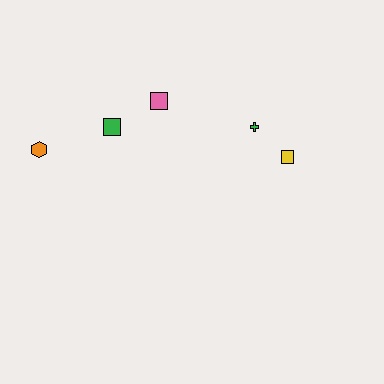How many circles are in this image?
There are no circles.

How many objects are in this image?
There are 5 objects.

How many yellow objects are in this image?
There is 1 yellow object.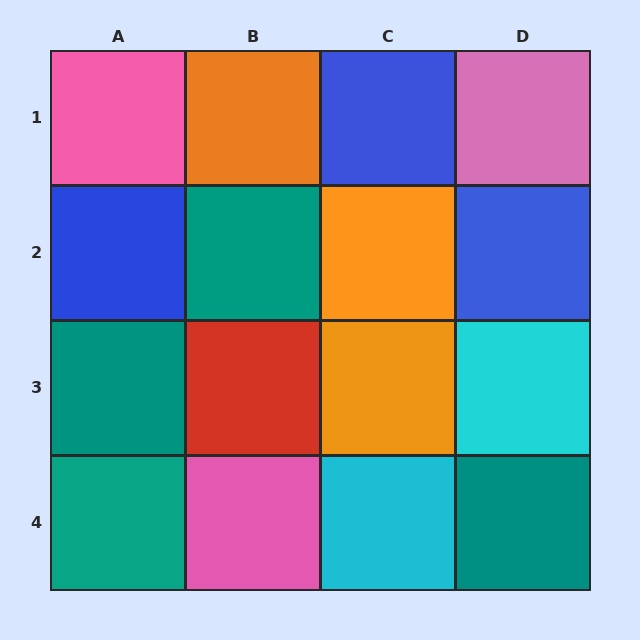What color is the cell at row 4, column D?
Teal.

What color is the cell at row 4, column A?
Teal.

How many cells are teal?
4 cells are teal.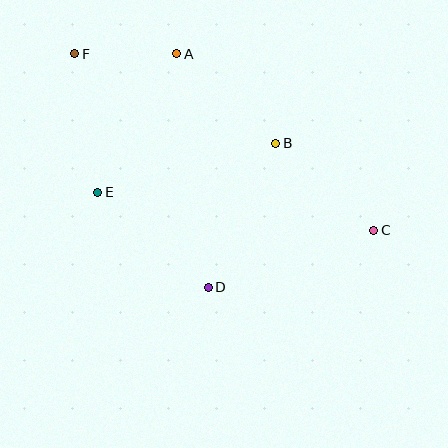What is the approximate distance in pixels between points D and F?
The distance between D and F is approximately 269 pixels.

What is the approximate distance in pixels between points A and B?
The distance between A and B is approximately 134 pixels.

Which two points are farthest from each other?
Points C and F are farthest from each other.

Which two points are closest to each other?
Points A and F are closest to each other.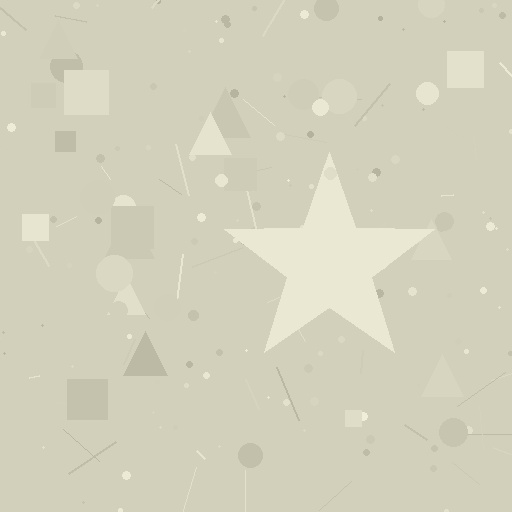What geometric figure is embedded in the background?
A star is embedded in the background.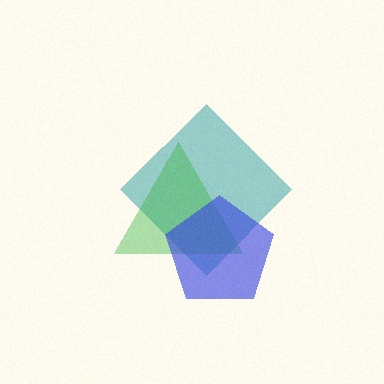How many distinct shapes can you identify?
There are 3 distinct shapes: a teal diamond, a green triangle, a blue pentagon.